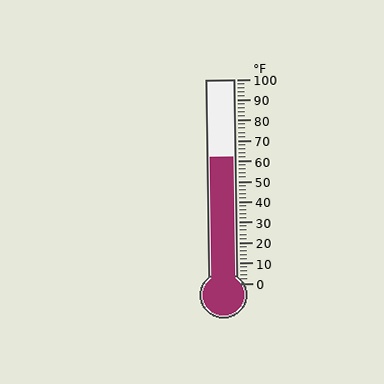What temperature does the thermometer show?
The thermometer shows approximately 62°F.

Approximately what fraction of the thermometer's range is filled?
The thermometer is filled to approximately 60% of its range.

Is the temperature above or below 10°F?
The temperature is above 10°F.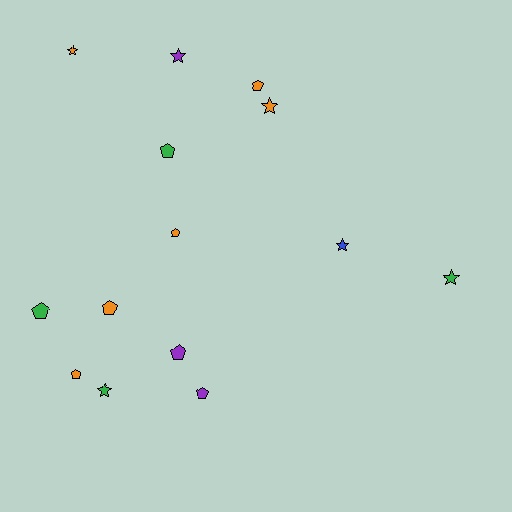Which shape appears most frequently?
Pentagon, with 8 objects.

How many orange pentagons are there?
There are 4 orange pentagons.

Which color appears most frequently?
Orange, with 6 objects.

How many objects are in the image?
There are 14 objects.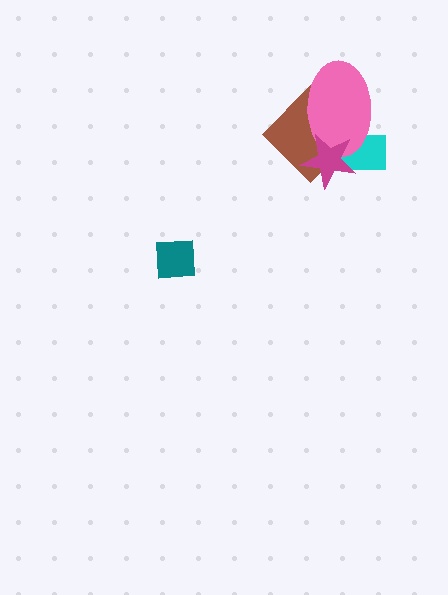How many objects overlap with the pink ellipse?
3 objects overlap with the pink ellipse.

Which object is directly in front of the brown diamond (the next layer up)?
The pink ellipse is directly in front of the brown diamond.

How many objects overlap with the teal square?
0 objects overlap with the teal square.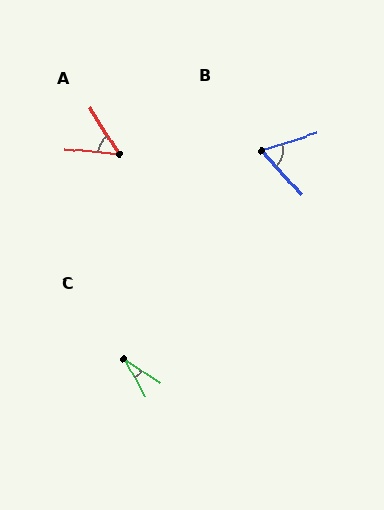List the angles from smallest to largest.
C (28°), A (53°), B (65°).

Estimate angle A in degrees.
Approximately 53 degrees.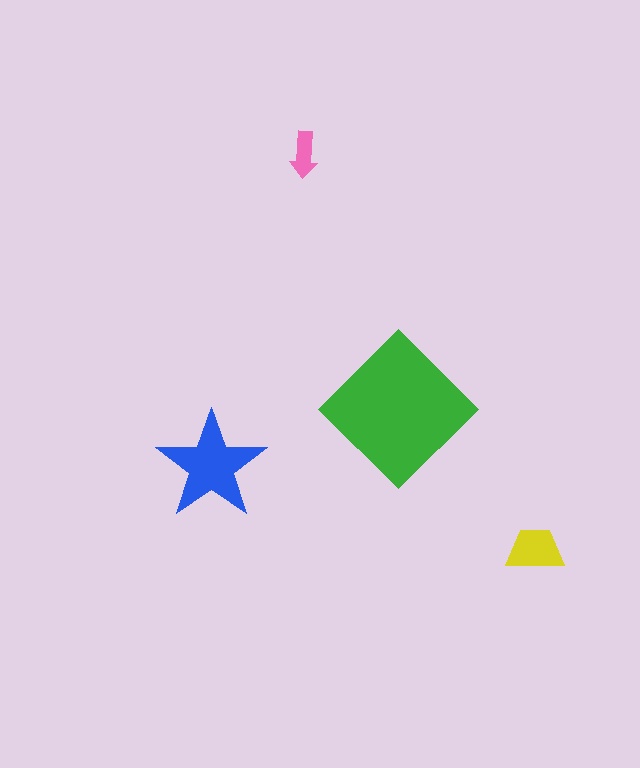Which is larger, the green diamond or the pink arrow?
The green diamond.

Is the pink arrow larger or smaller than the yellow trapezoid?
Smaller.